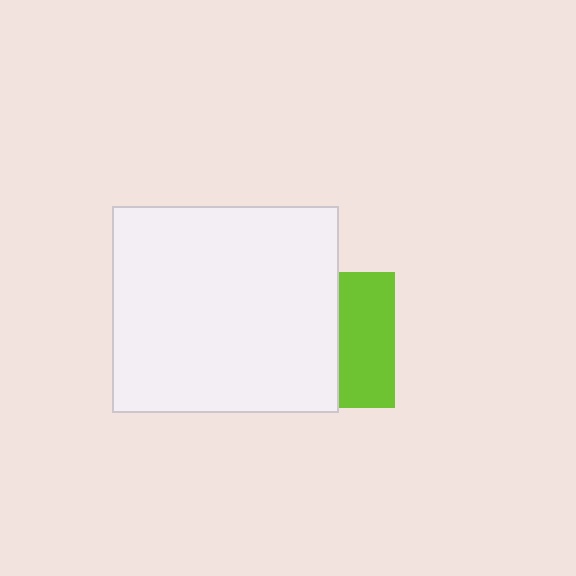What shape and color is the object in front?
The object in front is a white rectangle.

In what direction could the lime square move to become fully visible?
The lime square could move right. That would shift it out from behind the white rectangle entirely.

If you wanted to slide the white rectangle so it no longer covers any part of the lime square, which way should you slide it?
Slide it left — that is the most direct way to separate the two shapes.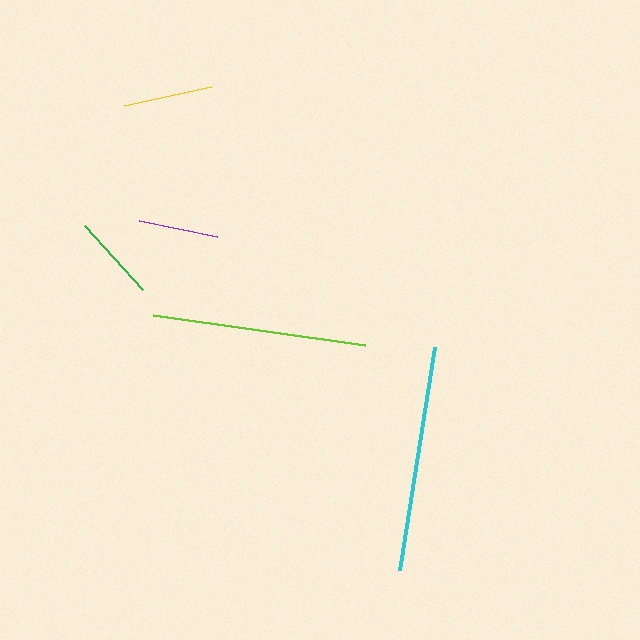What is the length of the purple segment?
The purple segment is approximately 80 pixels long.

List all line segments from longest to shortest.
From longest to shortest: cyan, lime, yellow, green, purple.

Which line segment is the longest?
The cyan line is the longest at approximately 226 pixels.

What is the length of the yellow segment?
The yellow segment is approximately 89 pixels long.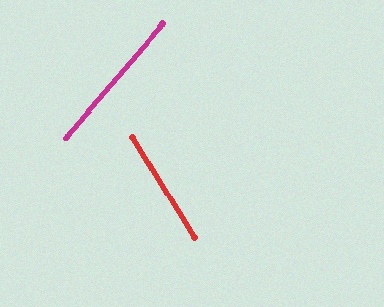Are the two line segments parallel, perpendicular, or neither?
Neither parallel nor perpendicular — they differ by about 72°.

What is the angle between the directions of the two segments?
Approximately 72 degrees.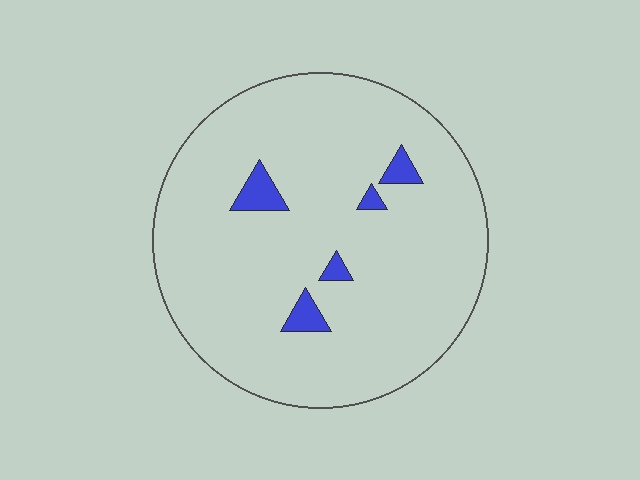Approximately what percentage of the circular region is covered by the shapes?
Approximately 5%.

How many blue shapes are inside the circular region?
5.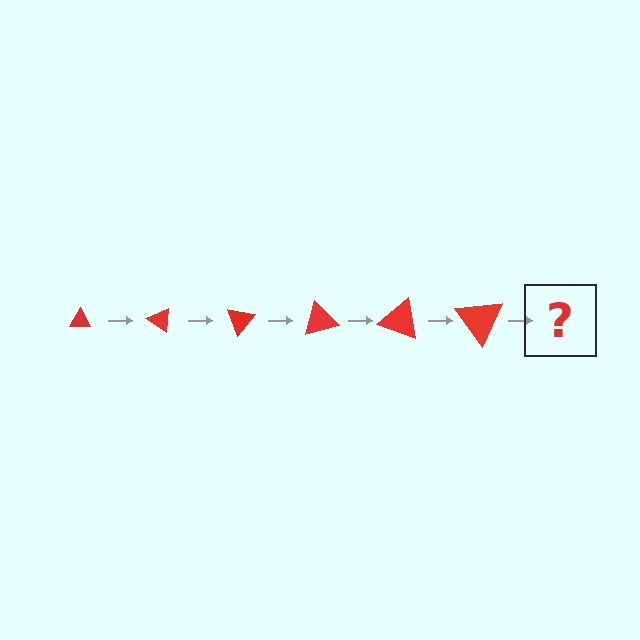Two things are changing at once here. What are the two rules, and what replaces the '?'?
The two rules are that the triangle grows larger each step and it rotates 35 degrees each step. The '?' should be a triangle, larger than the previous one and rotated 210 degrees from the start.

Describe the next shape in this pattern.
It should be a triangle, larger than the previous one and rotated 210 degrees from the start.